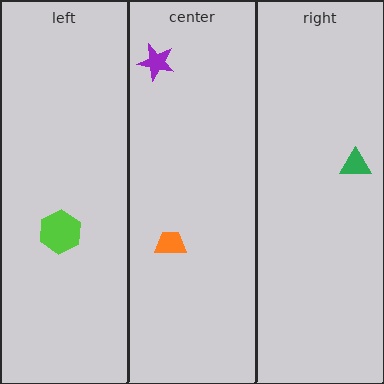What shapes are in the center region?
The orange trapezoid, the purple star.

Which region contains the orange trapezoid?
The center region.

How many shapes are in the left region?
1.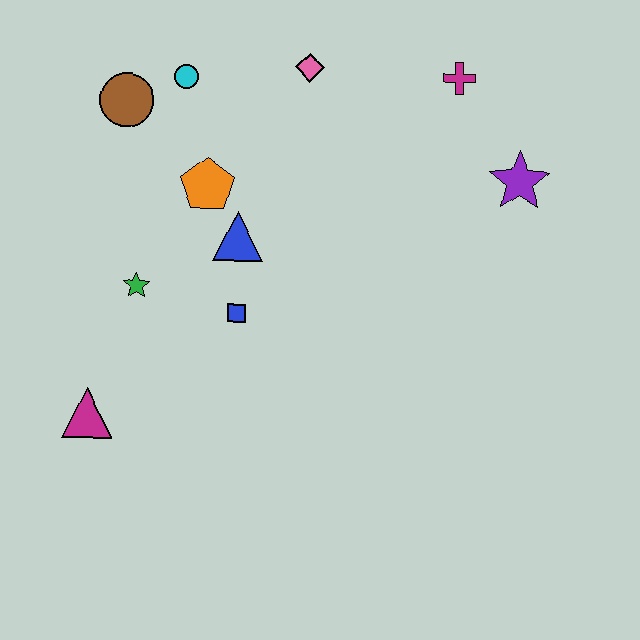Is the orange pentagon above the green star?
Yes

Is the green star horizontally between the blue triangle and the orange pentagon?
No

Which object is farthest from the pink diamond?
The magenta triangle is farthest from the pink diamond.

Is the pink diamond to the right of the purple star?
No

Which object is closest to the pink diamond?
The cyan circle is closest to the pink diamond.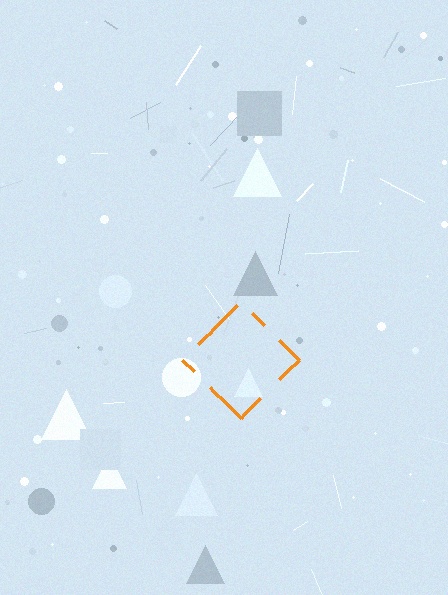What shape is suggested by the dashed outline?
The dashed outline suggests a diamond.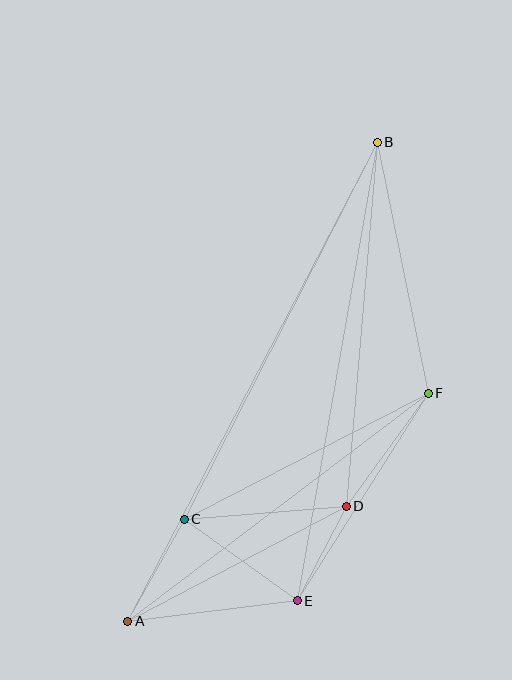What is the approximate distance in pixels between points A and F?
The distance between A and F is approximately 377 pixels.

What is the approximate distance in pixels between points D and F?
The distance between D and F is approximately 140 pixels.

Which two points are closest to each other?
Points D and E are closest to each other.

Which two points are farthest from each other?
Points A and B are farthest from each other.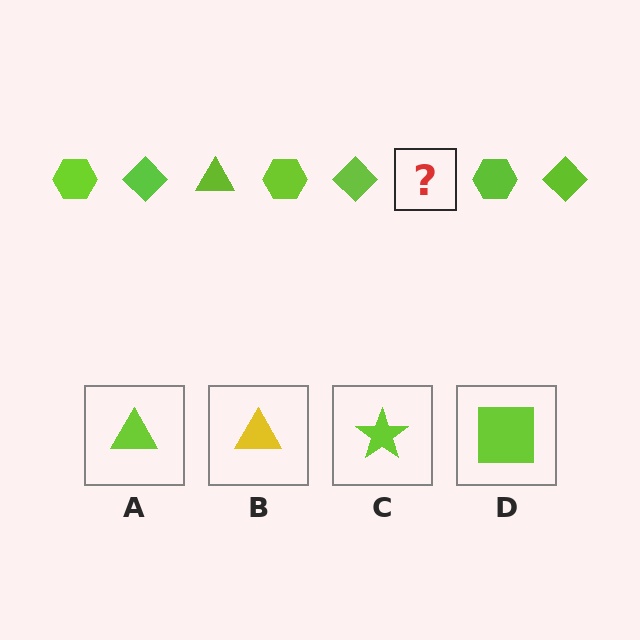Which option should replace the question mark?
Option A.